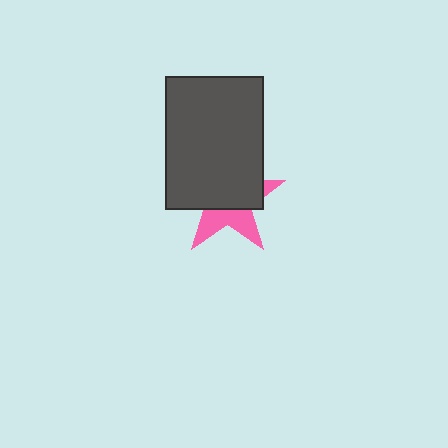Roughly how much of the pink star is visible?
A small part of it is visible (roughly 38%).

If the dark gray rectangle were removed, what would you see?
You would see the complete pink star.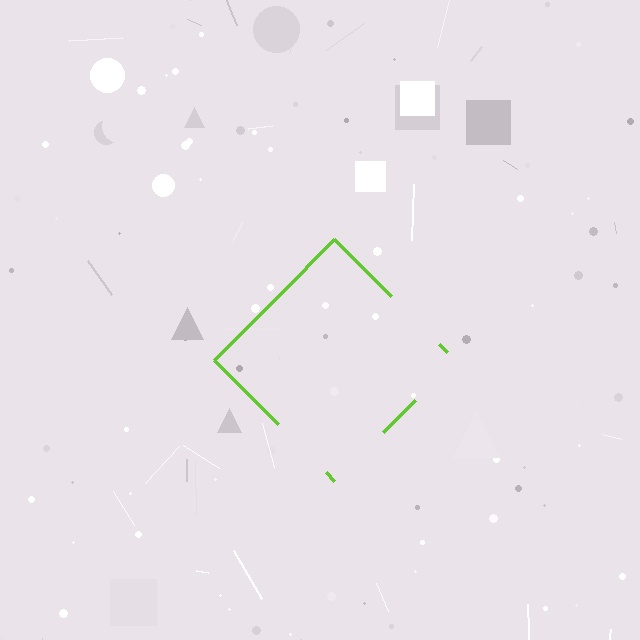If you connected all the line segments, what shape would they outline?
They would outline a diamond.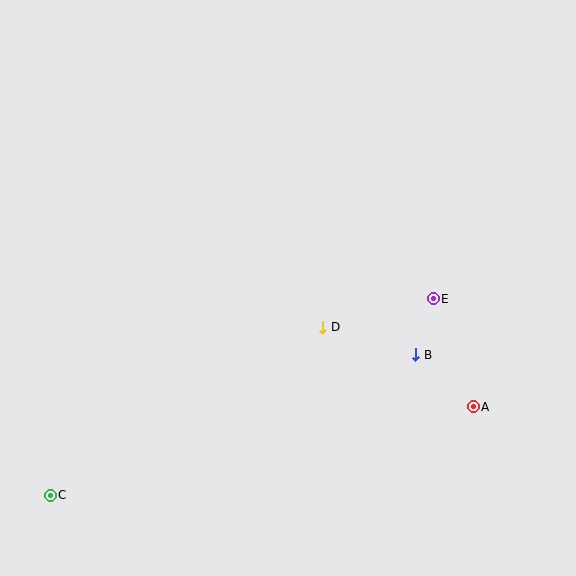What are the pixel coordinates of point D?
Point D is at (323, 327).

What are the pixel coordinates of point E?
Point E is at (433, 299).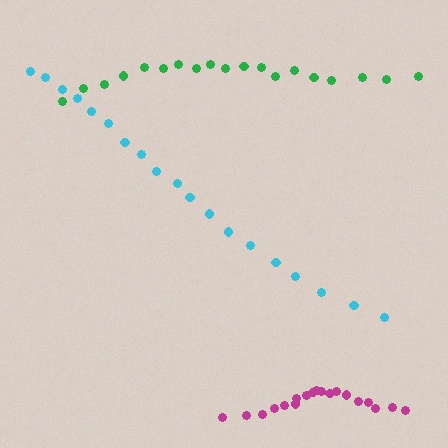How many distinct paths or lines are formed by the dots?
There are 3 distinct paths.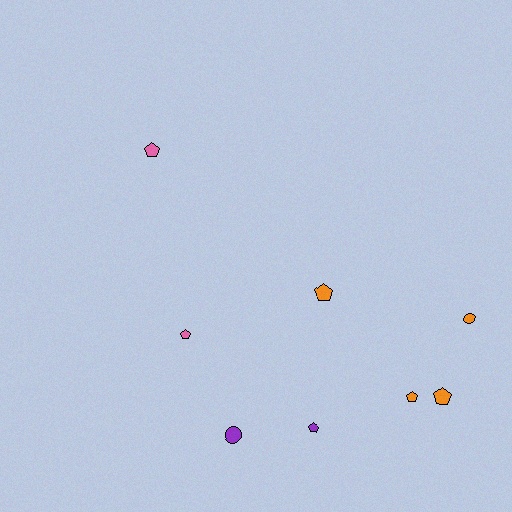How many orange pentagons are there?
There are 3 orange pentagons.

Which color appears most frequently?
Orange, with 4 objects.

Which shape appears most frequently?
Pentagon, with 6 objects.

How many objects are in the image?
There are 8 objects.